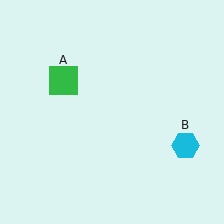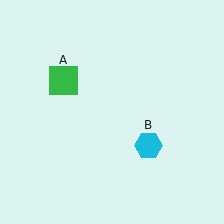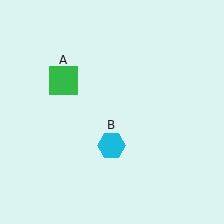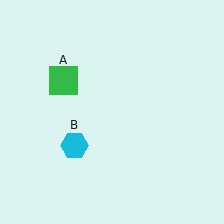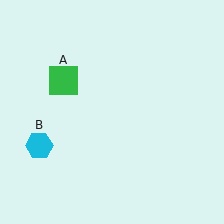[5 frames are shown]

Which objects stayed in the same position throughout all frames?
Green square (object A) remained stationary.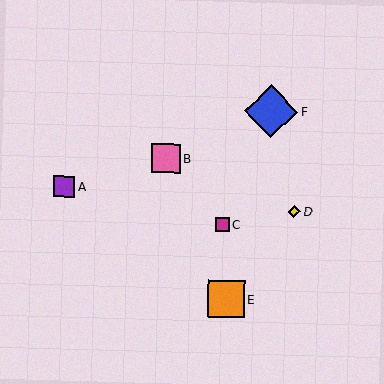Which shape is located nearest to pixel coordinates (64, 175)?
The purple square (labeled A) at (64, 187) is nearest to that location.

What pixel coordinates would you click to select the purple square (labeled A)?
Click at (64, 187) to select the purple square A.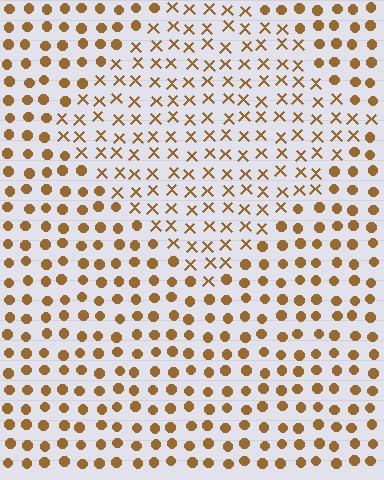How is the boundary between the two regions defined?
The boundary is defined by a change in element shape: X marks inside vs. circles outside. All elements share the same color and spacing.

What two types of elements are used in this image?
The image uses X marks inside the diamond region and circles outside it.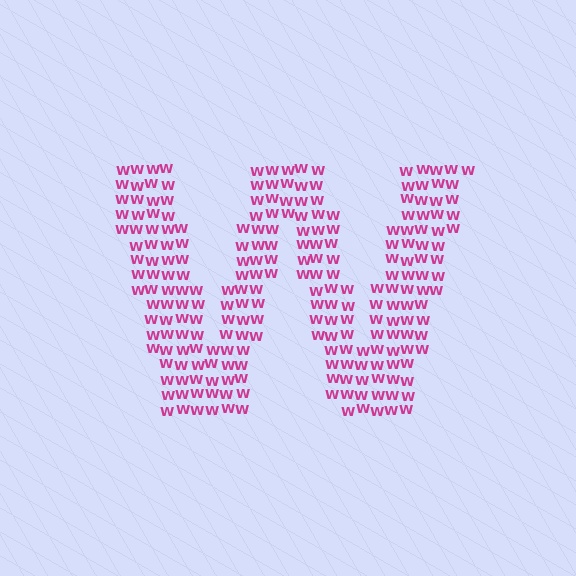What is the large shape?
The large shape is the letter W.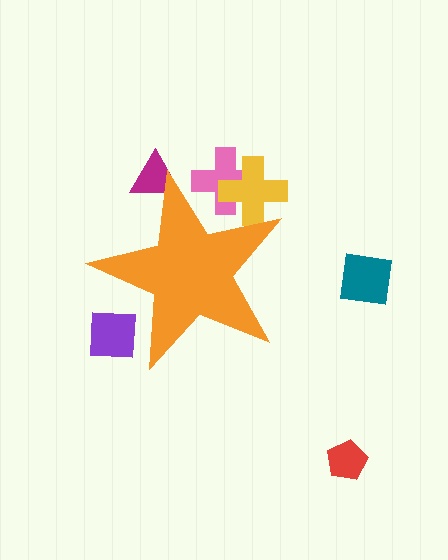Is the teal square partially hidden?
No, the teal square is fully visible.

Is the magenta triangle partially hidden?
Yes, the magenta triangle is partially hidden behind the orange star.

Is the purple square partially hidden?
Yes, the purple square is partially hidden behind the orange star.